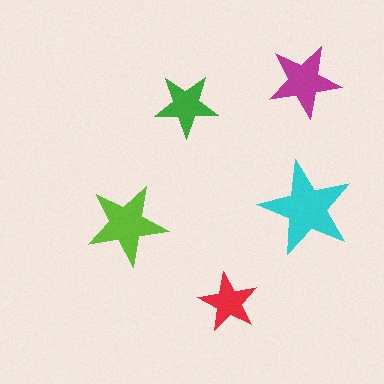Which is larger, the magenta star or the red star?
The magenta one.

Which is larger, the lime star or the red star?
The lime one.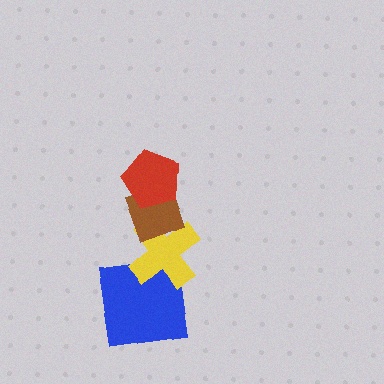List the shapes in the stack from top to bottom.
From top to bottom: the red pentagon, the brown diamond, the yellow cross, the blue square.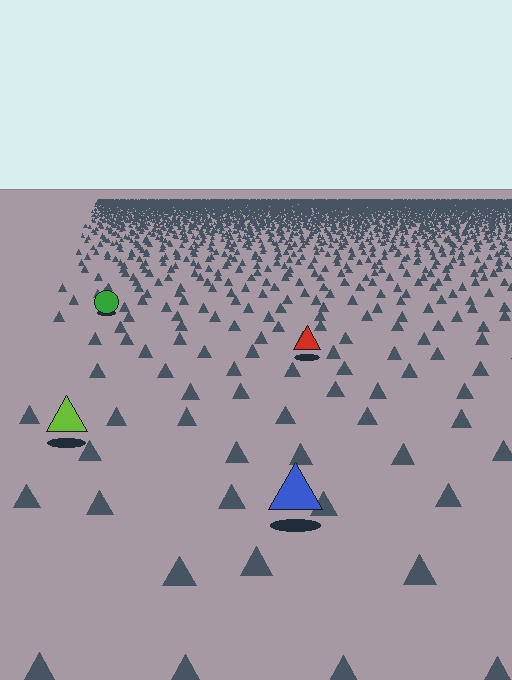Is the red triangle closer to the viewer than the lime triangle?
No. The lime triangle is closer — you can tell from the texture gradient: the ground texture is coarser near it.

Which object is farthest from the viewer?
The green circle is farthest from the viewer. It appears smaller and the ground texture around it is denser.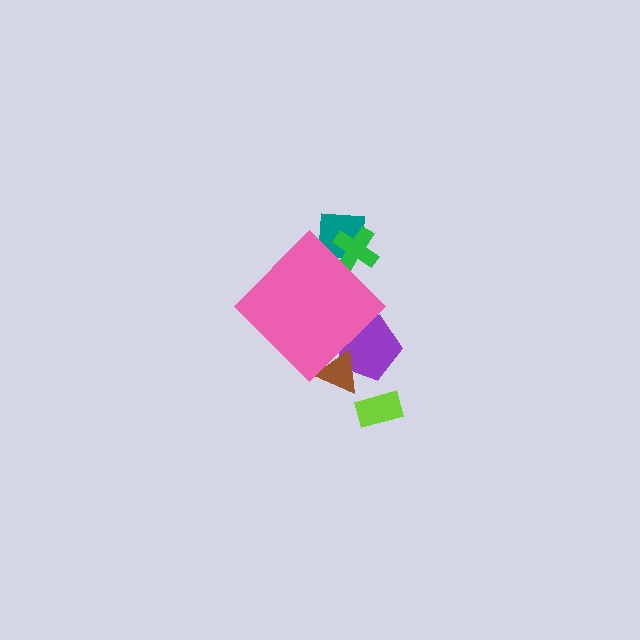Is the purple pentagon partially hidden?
Yes, the purple pentagon is partially hidden behind the pink diamond.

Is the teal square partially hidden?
Yes, the teal square is partially hidden behind the pink diamond.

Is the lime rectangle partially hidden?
No, the lime rectangle is fully visible.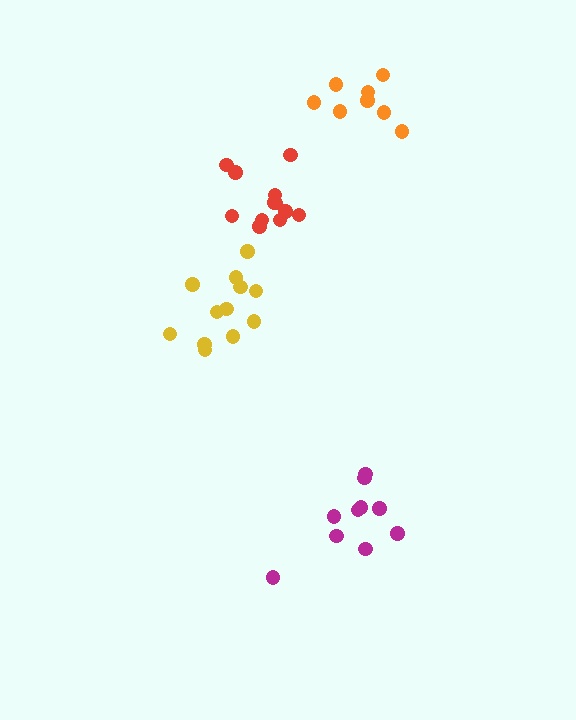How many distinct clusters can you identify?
There are 4 distinct clusters.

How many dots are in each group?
Group 1: 12 dots, Group 2: 8 dots, Group 3: 10 dots, Group 4: 12 dots (42 total).